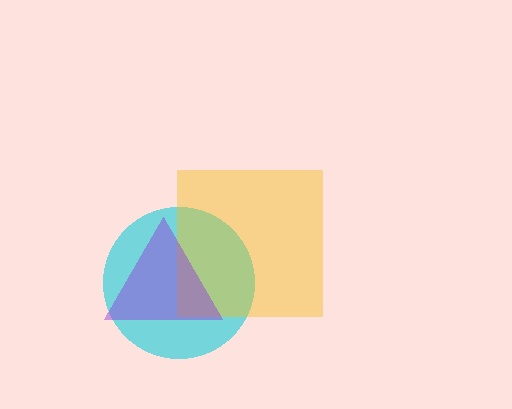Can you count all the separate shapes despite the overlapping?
Yes, there are 3 separate shapes.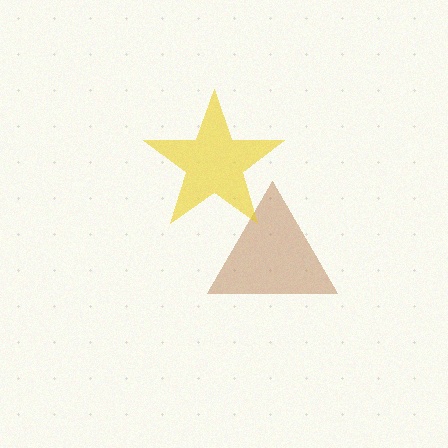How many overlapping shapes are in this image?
There are 2 overlapping shapes in the image.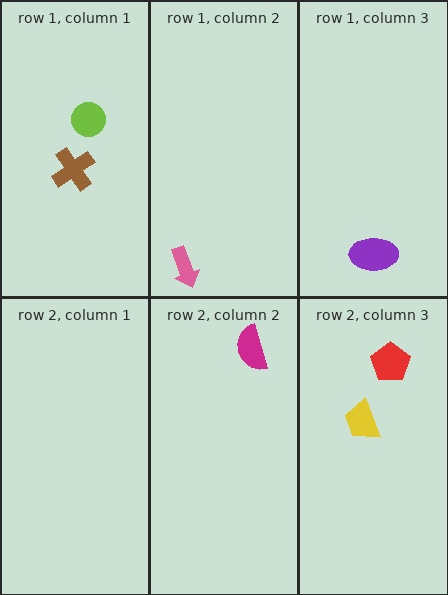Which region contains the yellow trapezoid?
The row 2, column 3 region.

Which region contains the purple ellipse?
The row 1, column 3 region.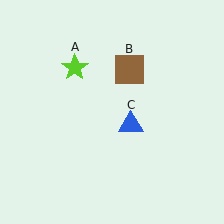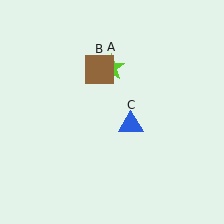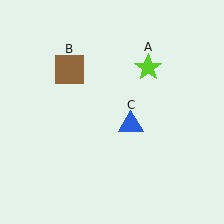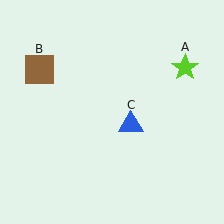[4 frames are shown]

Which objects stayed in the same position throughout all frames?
Blue triangle (object C) remained stationary.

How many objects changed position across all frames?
2 objects changed position: lime star (object A), brown square (object B).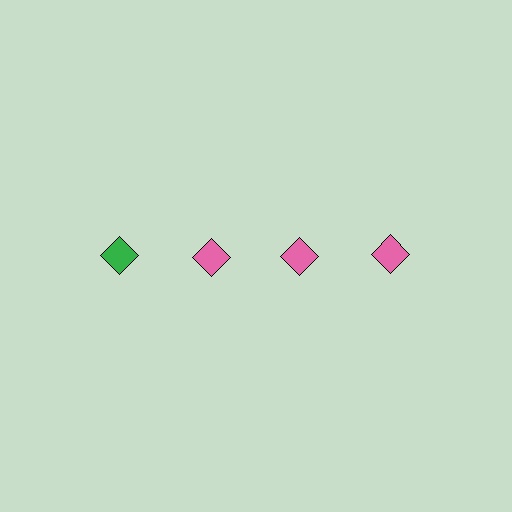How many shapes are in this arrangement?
There are 4 shapes arranged in a grid pattern.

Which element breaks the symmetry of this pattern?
The green diamond in the top row, leftmost column breaks the symmetry. All other shapes are pink diamonds.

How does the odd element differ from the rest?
It has a different color: green instead of pink.